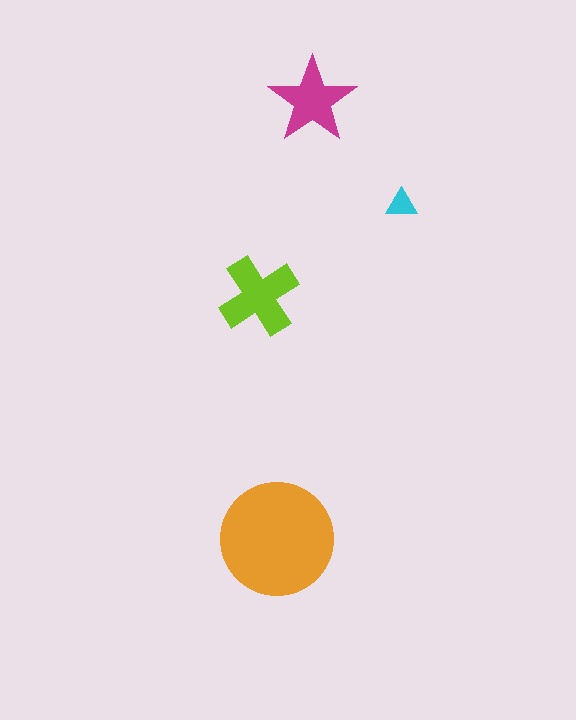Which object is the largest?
The orange circle.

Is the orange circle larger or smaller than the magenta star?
Larger.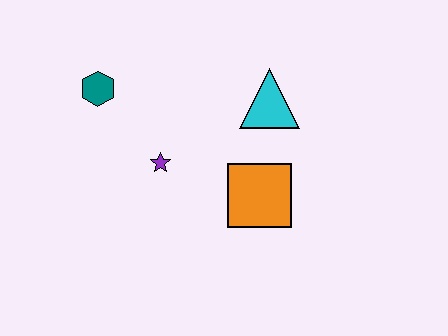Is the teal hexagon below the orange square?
No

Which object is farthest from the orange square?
The teal hexagon is farthest from the orange square.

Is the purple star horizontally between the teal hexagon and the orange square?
Yes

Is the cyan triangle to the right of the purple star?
Yes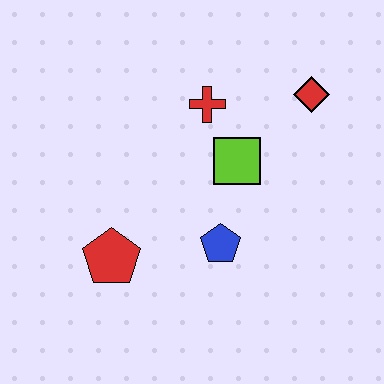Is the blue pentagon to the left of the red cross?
No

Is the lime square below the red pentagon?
No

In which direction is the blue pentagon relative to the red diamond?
The blue pentagon is below the red diamond.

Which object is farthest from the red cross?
The red pentagon is farthest from the red cross.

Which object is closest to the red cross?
The lime square is closest to the red cross.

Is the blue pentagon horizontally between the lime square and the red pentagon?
Yes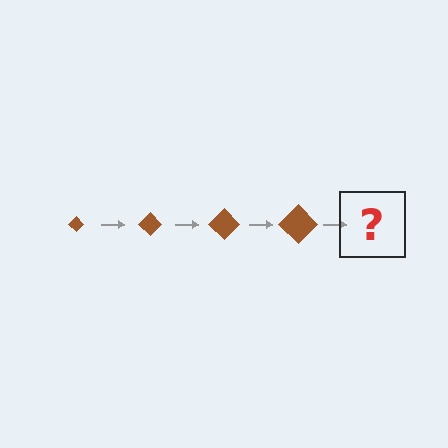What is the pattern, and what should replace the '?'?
The pattern is that the diamond gets progressively larger each step. The '?' should be a brown diamond, larger than the previous one.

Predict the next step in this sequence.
The next step is a brown diamond, larger than the previous one.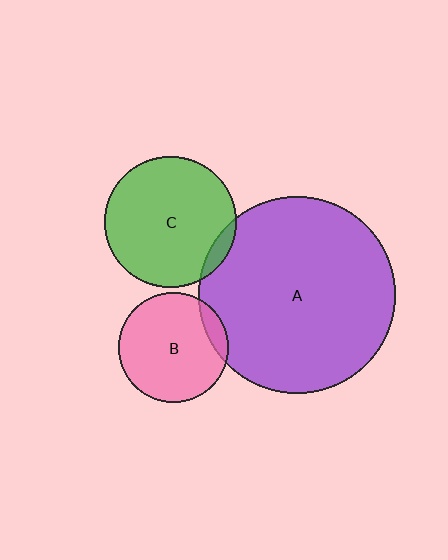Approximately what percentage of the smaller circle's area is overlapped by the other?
Approximately 5%.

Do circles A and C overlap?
Yes.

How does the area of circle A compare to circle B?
Approximately 3.2 times.